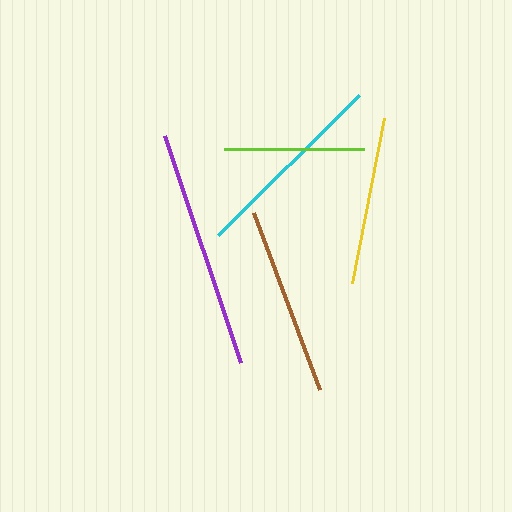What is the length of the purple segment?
The purple segment is approximately 239 pixels long.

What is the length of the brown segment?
The brown segment is approximately 189 pixels long.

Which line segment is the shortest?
The lime line is the shortest at approximately 139 pixels.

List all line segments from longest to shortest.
From longest to shortest: purple, cyan, brown, yellow, lime.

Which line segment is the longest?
The purple line is the longest at approximately 239 pixels.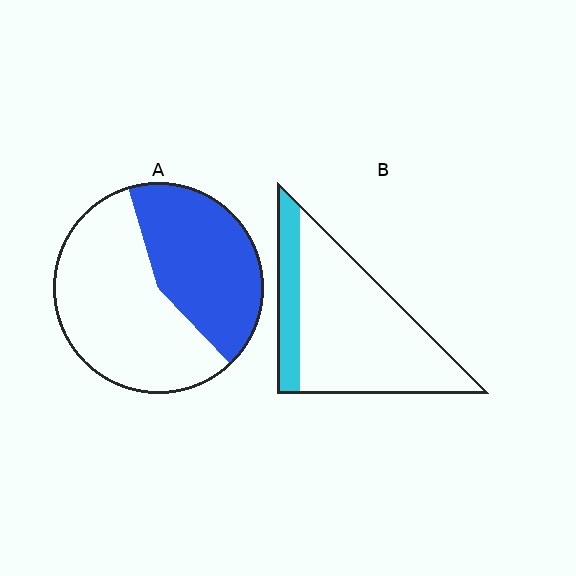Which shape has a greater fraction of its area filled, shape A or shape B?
Shape A.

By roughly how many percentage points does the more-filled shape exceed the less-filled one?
By roughly 20 percentage points (A over B).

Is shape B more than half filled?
No.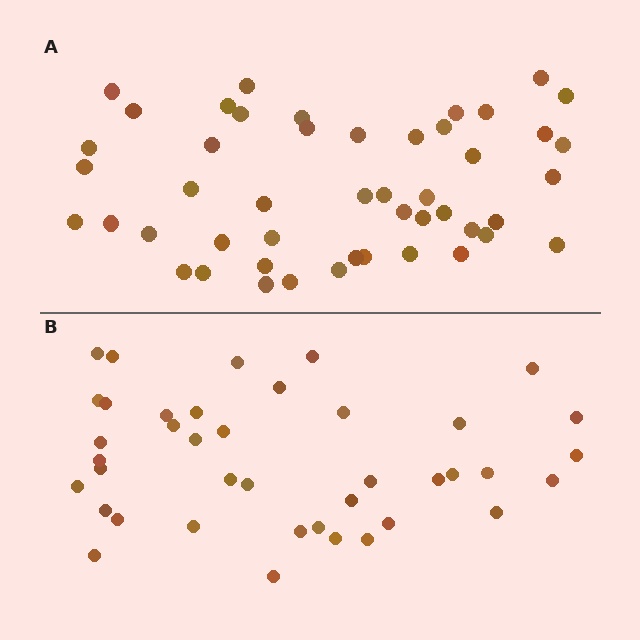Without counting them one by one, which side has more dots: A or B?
Region A (the top region) has more dots.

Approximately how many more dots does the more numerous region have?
Region A has roughly 8 or so more dots than region B.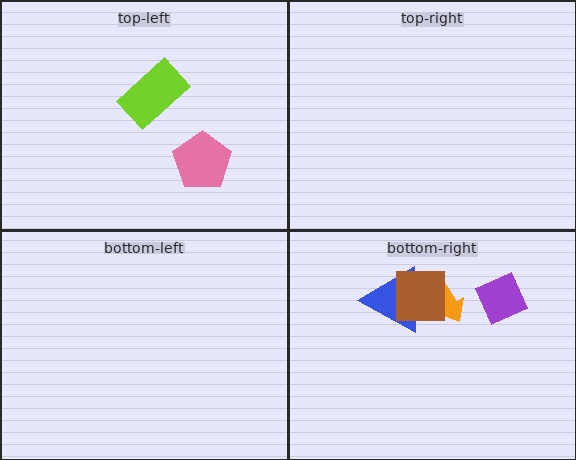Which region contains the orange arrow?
The bottom-right region.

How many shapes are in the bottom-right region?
4.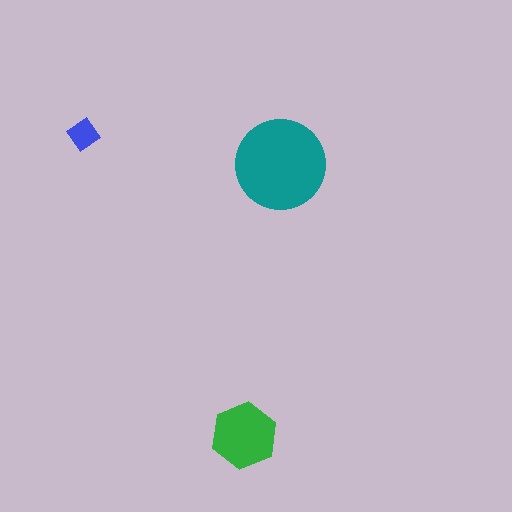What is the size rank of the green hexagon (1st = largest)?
2nd.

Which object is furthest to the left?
The blue diamond is leftmost.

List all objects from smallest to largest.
The blue diamond, the green hexagon, the teal circle.